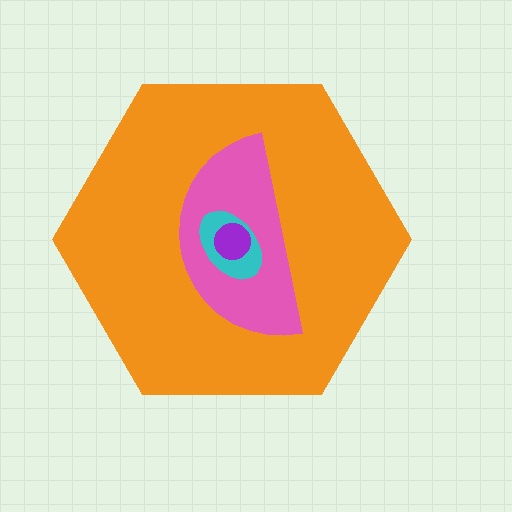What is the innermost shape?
The purple circle.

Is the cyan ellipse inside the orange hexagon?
Yes.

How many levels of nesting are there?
4.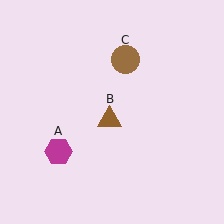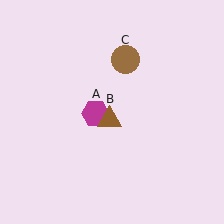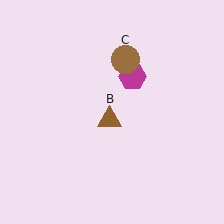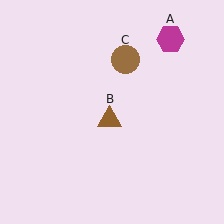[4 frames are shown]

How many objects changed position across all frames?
1 object changed position: magenta hexagon (object A).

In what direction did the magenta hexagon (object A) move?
The magenta hexagon (object A) moved up and to the right.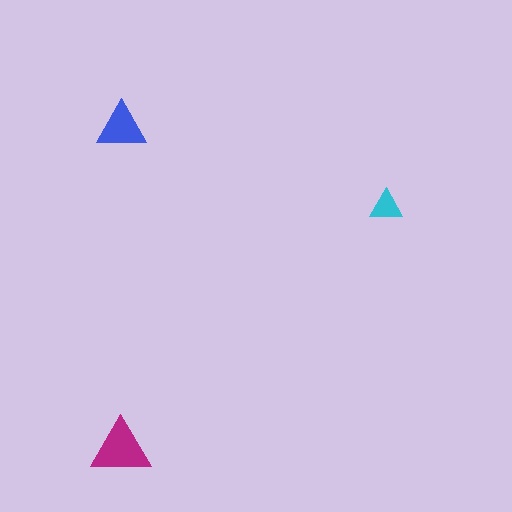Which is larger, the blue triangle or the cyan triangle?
The blue one.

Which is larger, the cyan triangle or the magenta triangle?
The magenta one.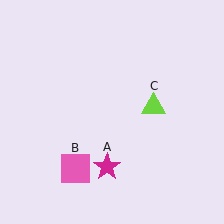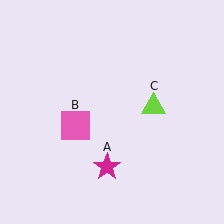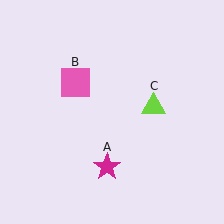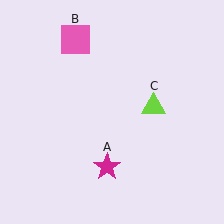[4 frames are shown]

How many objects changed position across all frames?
1 object changed position: pink square (object B).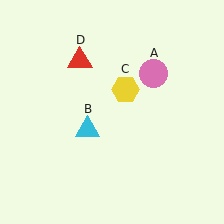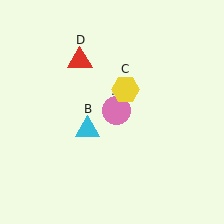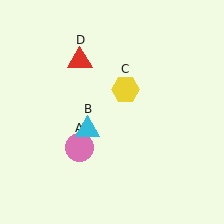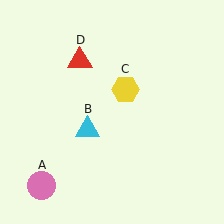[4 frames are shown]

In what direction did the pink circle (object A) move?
The pink circle (object A) moved down and to the left.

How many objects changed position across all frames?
1 object changed position: pink circle (object A).